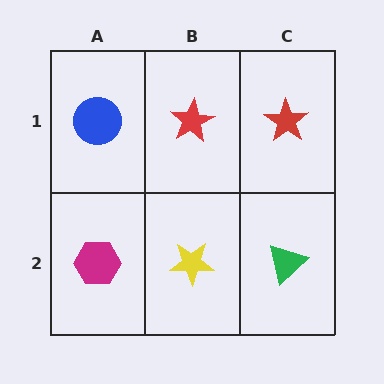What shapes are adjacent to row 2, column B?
A red star (row 1, column B), a magenta hexagon (row 2, column A), a green triangle (row 2, column C).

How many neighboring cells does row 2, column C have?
2.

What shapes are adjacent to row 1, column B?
A yellow star (row 2, column B), a blue circle (row 1, column A), a red star (row 1, column C).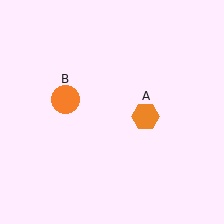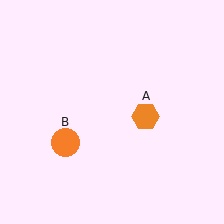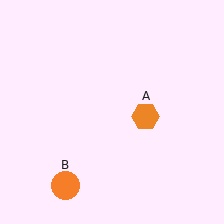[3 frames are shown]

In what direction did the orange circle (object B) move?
The orange circle (object B) moved down.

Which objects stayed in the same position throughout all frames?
Orange hexagon (object A) remained stationary.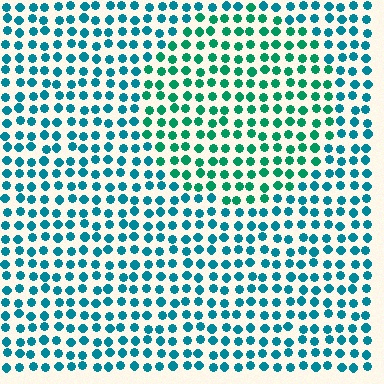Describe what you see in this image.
The image is filled with small teal elements in a uniform arrangement. A circle-shaped region is visible where the elements are tinted to a slightly different hue, forming a subtle color boundary.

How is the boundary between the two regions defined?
The boundary is defined purely by a slight shift in hue (about 30 degrees). Spacing, size, and orientation are identical on both sides.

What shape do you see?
I see a circle.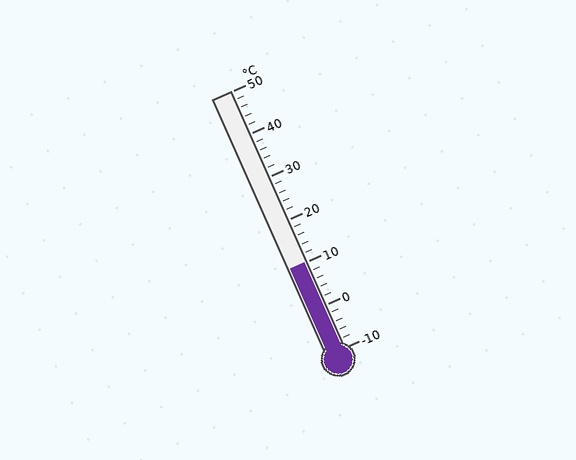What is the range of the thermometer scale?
The thermometer scale ranges from -10°C to 50°C.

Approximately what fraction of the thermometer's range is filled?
The thermometer is filled to approximately 35% of its range.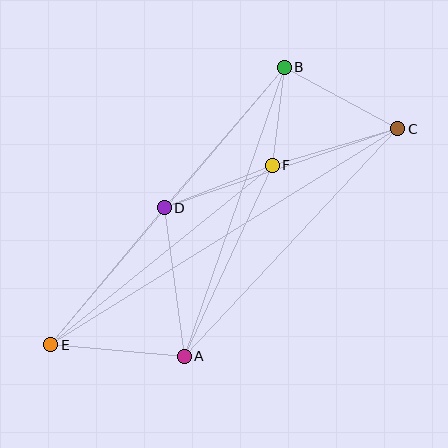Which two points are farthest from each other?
Points C and E are farthest from each other.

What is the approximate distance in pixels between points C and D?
The distance between C and D is approximately 247 pixels.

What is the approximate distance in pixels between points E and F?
The distance between E and F is approximately 285 pixels.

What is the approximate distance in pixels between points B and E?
The distance between B and E is approximately 363 pixels.